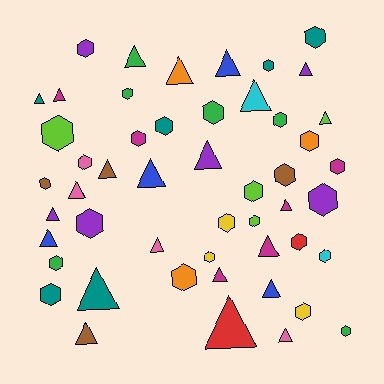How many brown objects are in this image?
There are 4 brown objects.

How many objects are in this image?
There are 50 objects.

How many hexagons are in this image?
There are 27 hexagons.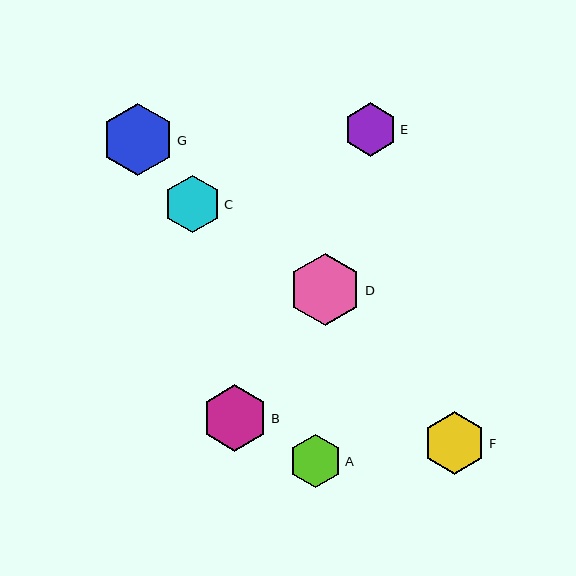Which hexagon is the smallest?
Hexagon A is the smallest with a size of approximately 53 pixels.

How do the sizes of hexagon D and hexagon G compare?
Hexagon D and hexagon G are approximately the same size.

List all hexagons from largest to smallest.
From largest to smallest: D, G, B, F, C, E, A.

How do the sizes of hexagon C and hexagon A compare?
Hexagon C and hexagon A are approximately the same size.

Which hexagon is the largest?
Hexagon D is the largest with a size of approximately 73 pixels.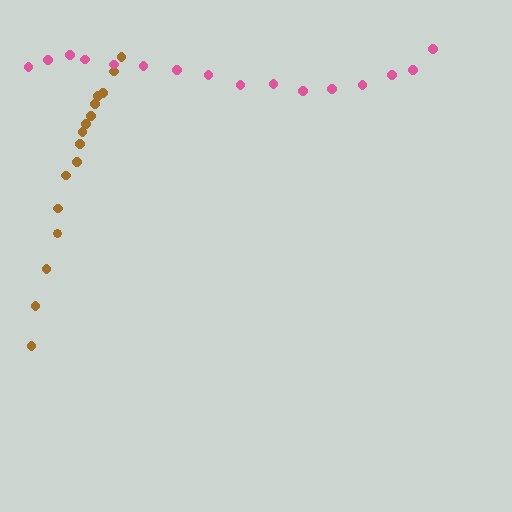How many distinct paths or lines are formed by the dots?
There are 2 distinct paths.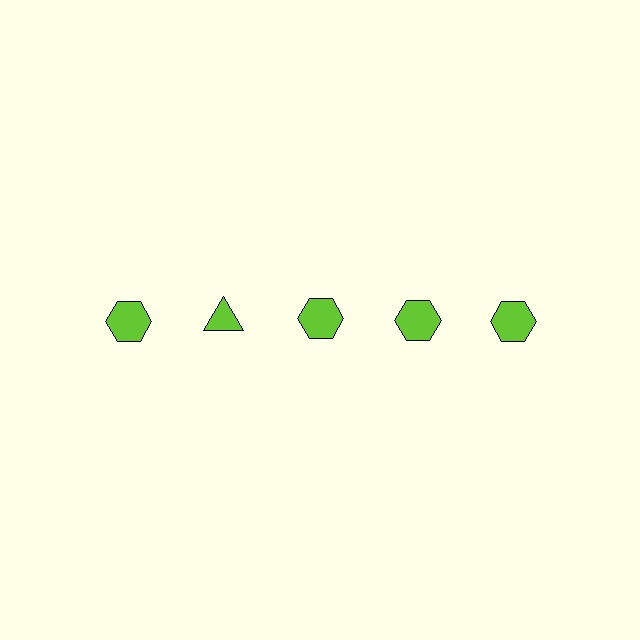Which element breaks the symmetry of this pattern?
The lime triangle in the top row, second from left column breaks the symmetry. All other shapes are lime hexagons.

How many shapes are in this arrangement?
There are 5 shapes arranged in a grid pattern.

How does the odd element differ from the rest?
It has a different shape: triangle instead of hexagon.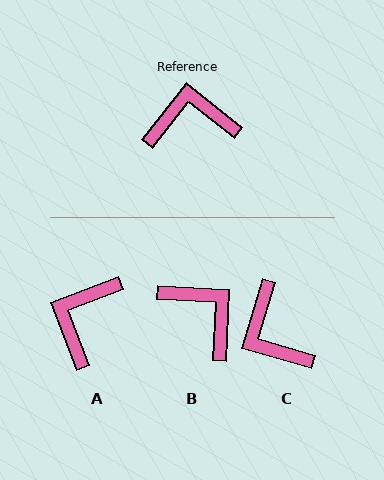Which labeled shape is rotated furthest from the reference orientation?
C, about 112 degrees away.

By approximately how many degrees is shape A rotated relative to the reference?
Approximately 59 degrees counter-clockwise.